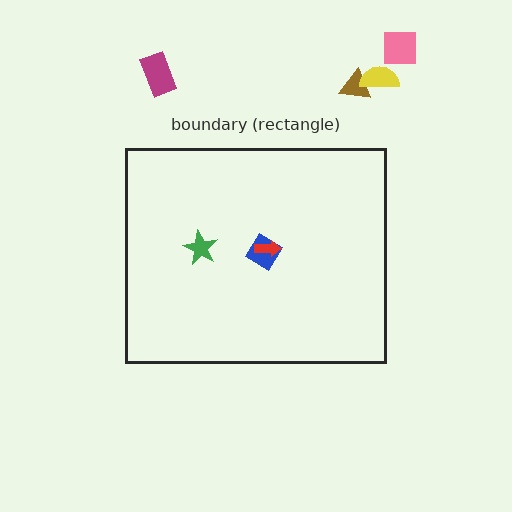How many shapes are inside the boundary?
3 inside, 4 outside.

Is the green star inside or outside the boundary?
Inside.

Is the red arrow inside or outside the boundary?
Inside.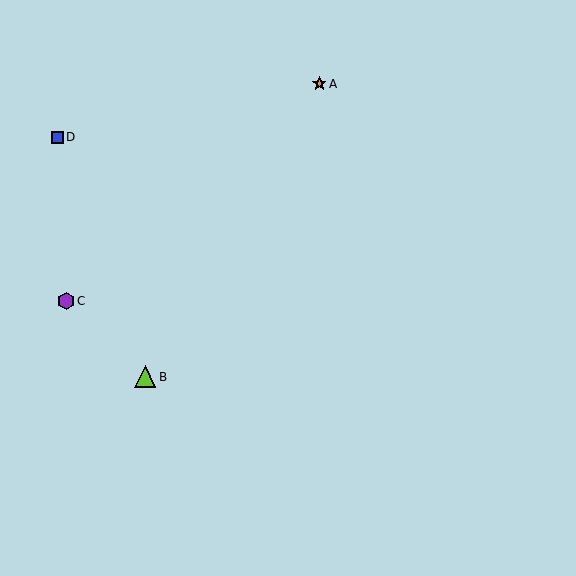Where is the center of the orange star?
The center of the orange star is at (319, 84).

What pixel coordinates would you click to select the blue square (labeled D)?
Click at (57, 137) to select the blue square D.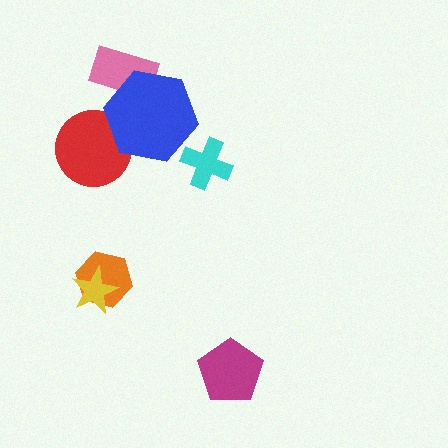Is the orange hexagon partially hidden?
Yes, it is partially covered by another shape.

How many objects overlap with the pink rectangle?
1 object overlaps with the pink rectangle.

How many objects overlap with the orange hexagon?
1 object overlaps with the orange hexagon.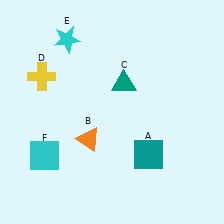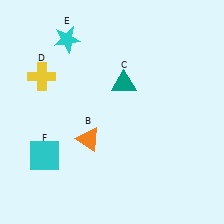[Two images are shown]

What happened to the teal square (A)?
The teal square (A) was removed in Image 2. It was in the bottom-right area of Image 1.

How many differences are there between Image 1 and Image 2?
There is 1 difference between the two images.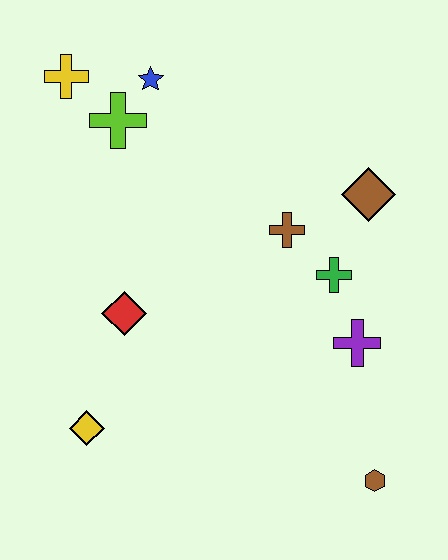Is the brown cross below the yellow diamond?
No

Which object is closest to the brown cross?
The green cross is closest to the brown cross.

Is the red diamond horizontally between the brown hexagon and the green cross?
No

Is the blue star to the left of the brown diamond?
Yes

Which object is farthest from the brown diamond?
The yellow diamond is farthest from the brown diamond.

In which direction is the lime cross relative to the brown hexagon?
The lime cross is above the brown hexagon.